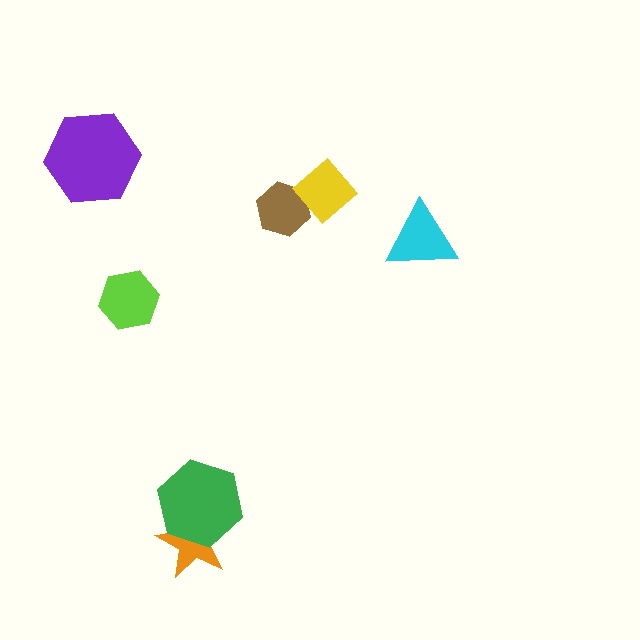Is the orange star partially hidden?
Yes, it is partially covered by another shape.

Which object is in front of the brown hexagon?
The yellow diamond is in front of the brown hexagon.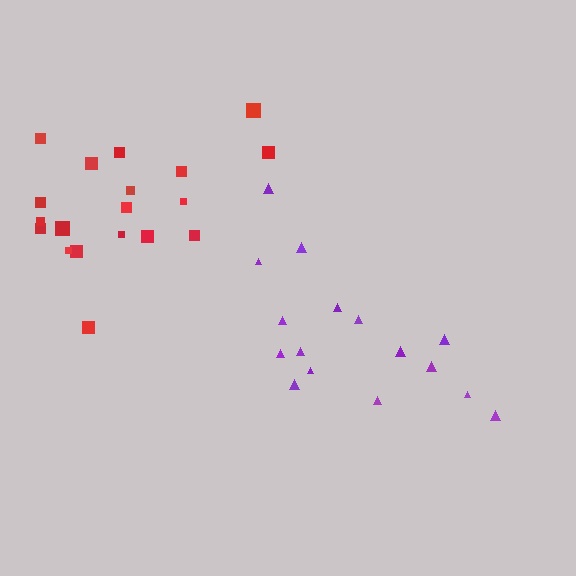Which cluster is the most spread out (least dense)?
Purple.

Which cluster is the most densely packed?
Red.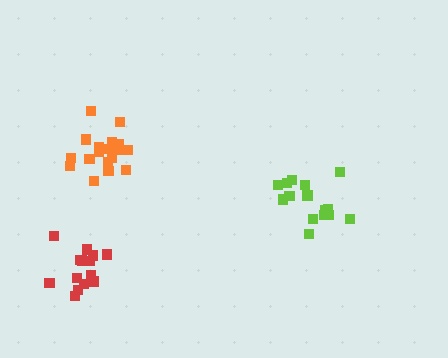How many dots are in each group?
Group 1: 18 dots, Group 2: 15 dots, Group 3: 15 dots (48 total).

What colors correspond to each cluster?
The clusters are colored: orange, red, lime.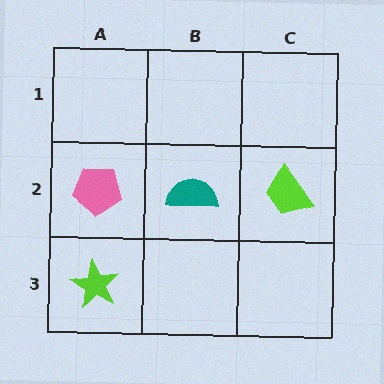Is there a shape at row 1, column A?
No, that cell is empty.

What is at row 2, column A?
A pink pentagon.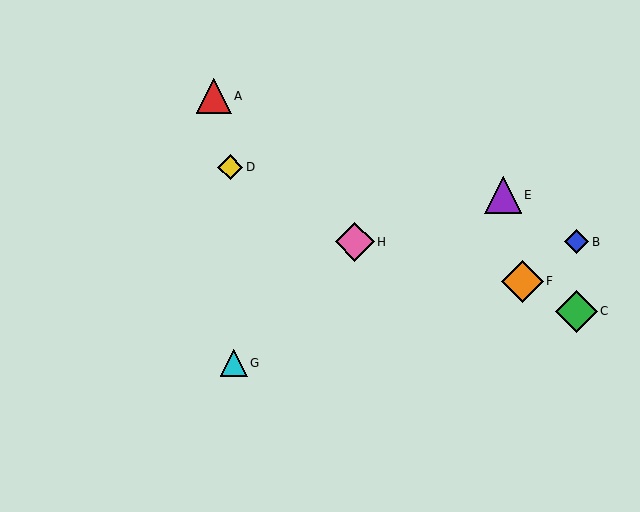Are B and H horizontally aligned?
Yes, both are at y≈242.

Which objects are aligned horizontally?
Objects B, H are aligned horizontally.